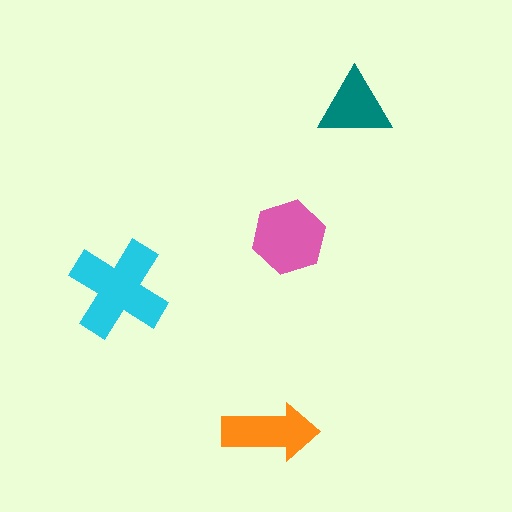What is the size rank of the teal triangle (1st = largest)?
4th.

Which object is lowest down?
The orange arrow is bottommost.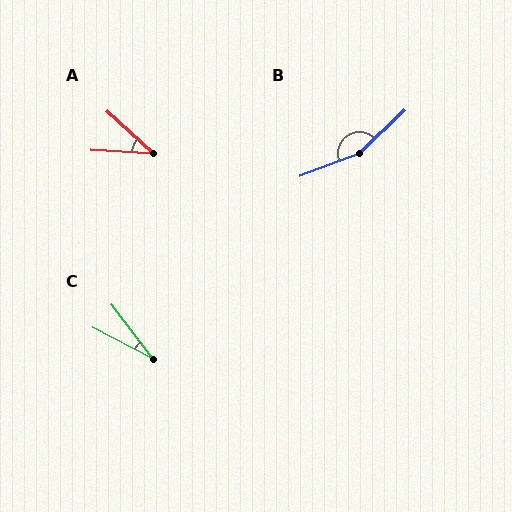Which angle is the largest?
B, at approximately 156 degrees.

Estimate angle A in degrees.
Approximately 39 degrees.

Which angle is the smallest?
C, at approximately 25 degrees.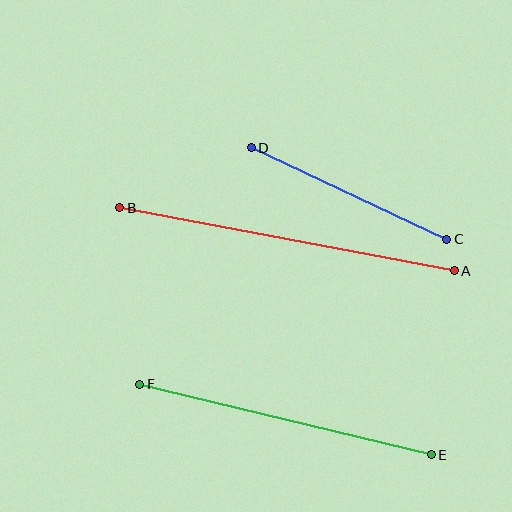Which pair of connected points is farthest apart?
Points A and B are farthest apart.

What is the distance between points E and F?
The distance is approximately 300 pixels.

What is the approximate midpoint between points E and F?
The midpoint is at approximately (286, 420) pixels.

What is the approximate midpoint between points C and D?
The midpoint is at approximately (349, 194) pixels.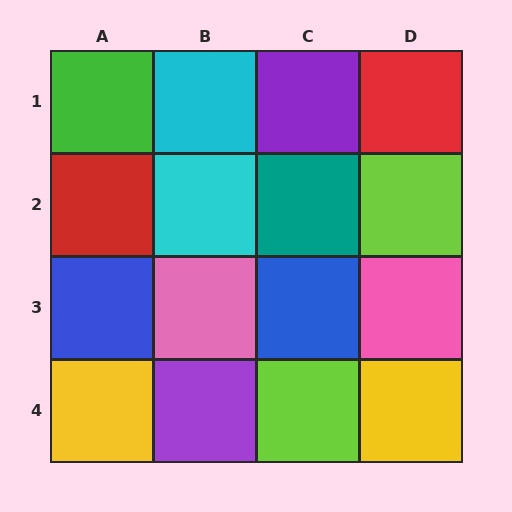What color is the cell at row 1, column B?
Cyan.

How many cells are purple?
2 cells are purple.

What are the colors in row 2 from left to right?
Red, cyan, teal, lime.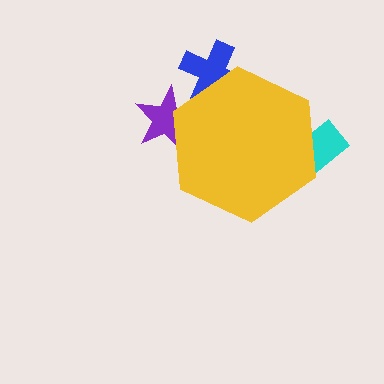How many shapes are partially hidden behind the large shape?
3 shapes are partially hidden.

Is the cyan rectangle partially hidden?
Yes, the cyan rectangle is partially hidden behind the yellow hexagon.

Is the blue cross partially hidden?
Yes, the blue cross is partially hidden behind the yellow hexagon.